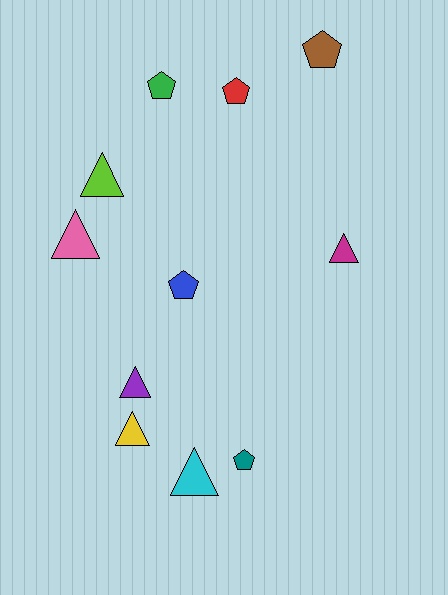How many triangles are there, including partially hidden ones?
There are 6 triangles.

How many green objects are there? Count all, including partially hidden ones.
There is 1 green object.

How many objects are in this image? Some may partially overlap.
There are 11 objects.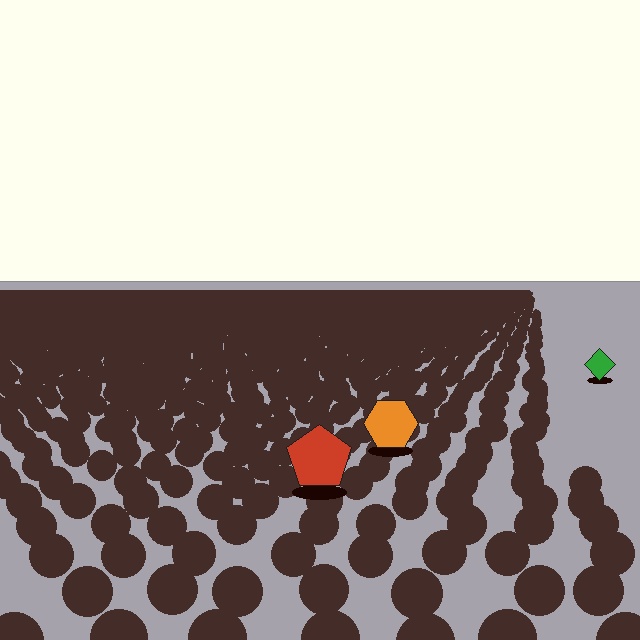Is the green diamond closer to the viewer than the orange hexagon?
No. The orange hexagon is closer — you can tell from the texture gradient: the ground texture is coarser near it.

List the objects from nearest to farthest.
From nearest to farthest: the red pentagon, the orange hexagon, the green diamond.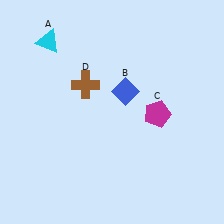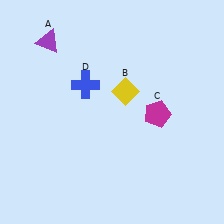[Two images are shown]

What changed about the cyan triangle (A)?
In Image 1, A is cyan. In Image 2, it changed to purple.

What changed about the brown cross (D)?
In Image 1, D is brown. In Image 2, it changed to blue.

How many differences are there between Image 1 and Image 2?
There are 3 differences between the two images.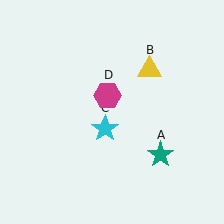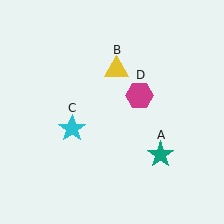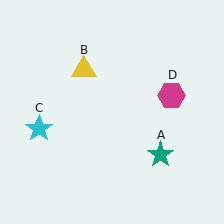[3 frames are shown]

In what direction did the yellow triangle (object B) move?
The yellow triangle (object B) moved left.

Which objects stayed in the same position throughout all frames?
Teal star (object A) remained stationary.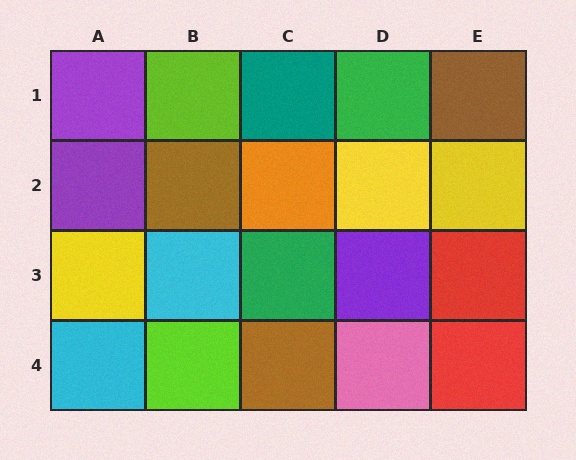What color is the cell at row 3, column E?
Red.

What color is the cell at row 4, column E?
Red.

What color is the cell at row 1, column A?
Purple.